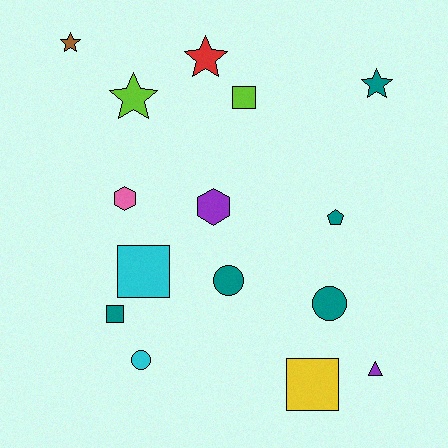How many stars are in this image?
There are 4 stars.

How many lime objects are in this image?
There are 2 lime objects.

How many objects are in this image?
There are 15 objects.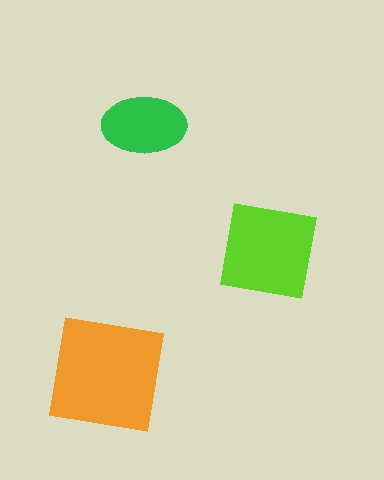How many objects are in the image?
There are 3 objects in the image.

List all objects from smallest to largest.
The green ellipse, the lime square, the orange square.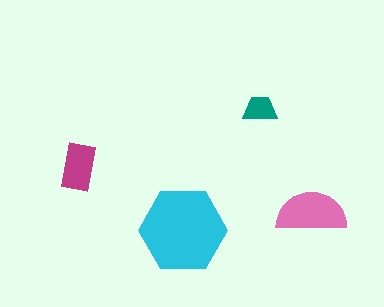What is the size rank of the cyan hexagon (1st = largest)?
1st.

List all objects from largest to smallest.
The cyan hexagon, the pink semicircle, the magenta rectangle, the teal trapezoid.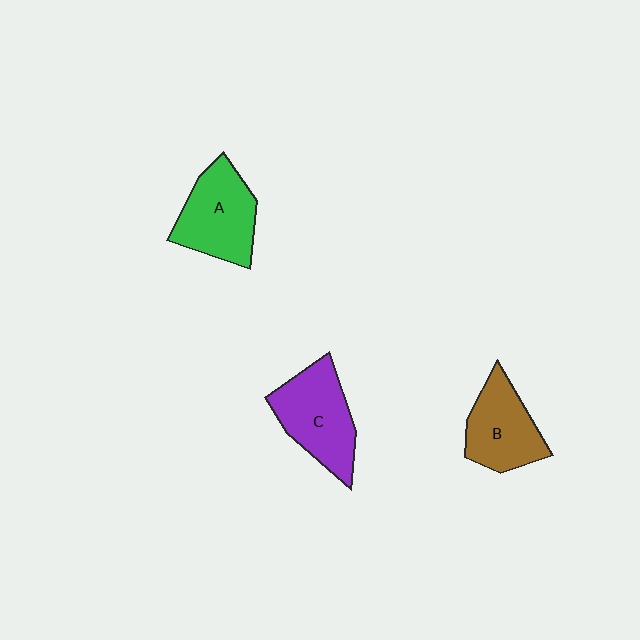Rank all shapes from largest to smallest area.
From largest to smallest: C (purple), A (green), B (brown).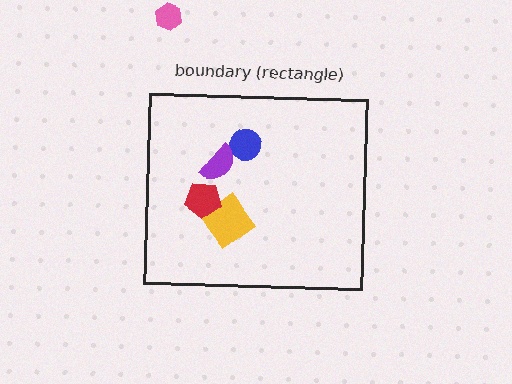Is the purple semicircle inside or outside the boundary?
Inside.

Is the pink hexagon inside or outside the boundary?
Outside.